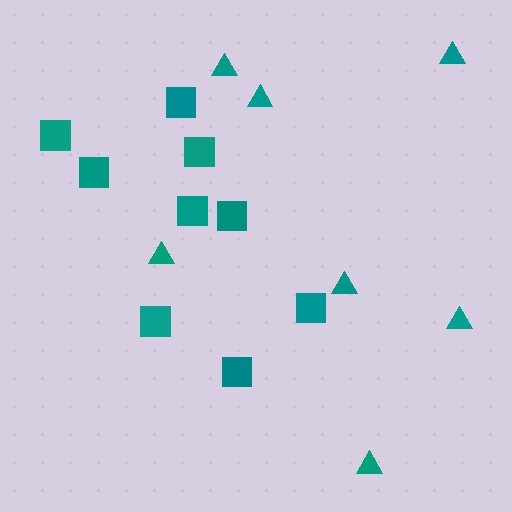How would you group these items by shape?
There are 2 groups: one group of squares (9) and one group of triangles (7).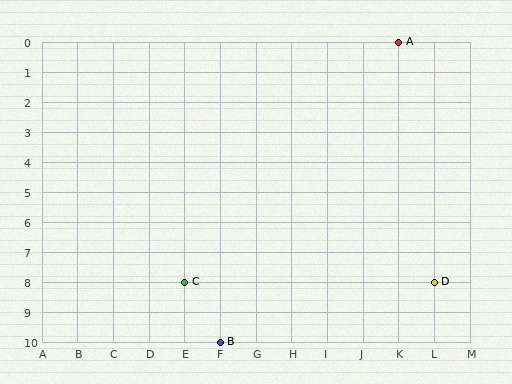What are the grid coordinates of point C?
Point C is at grid coordinates (E, 8).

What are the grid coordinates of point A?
Point A is at grid coordinates (K, 0).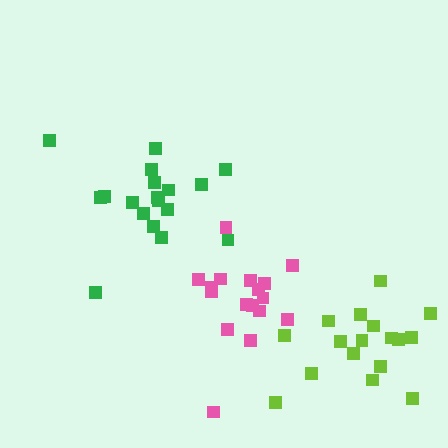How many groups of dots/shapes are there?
There are 3 groups.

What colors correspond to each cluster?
The clusters are colored: pink, green, lime.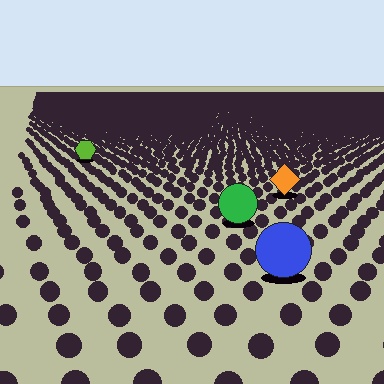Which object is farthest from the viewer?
The lime hexagon is farthest from the viewer. It appears smaller and the ground texture around it is denser.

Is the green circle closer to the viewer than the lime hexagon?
Yes. The green circle is closer — you can tell from the texture gradient: the ground texture is coarser near it.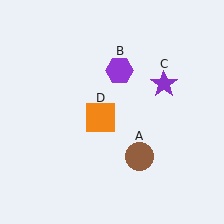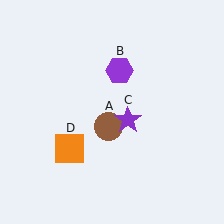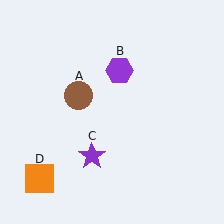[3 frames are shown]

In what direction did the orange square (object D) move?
The orange square (object D) moved down and to the left.